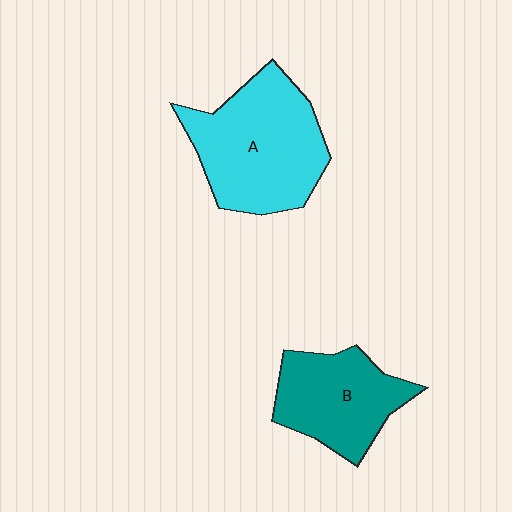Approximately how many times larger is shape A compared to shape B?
Approximately 1.4 times.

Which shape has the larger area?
Shape A (cyan).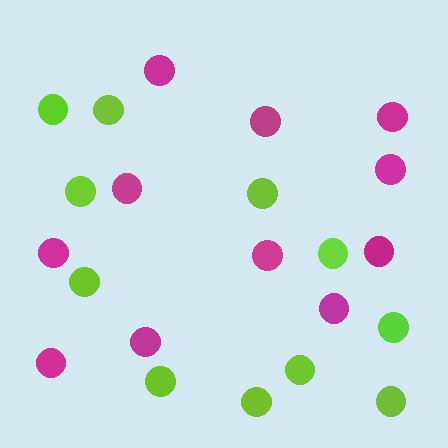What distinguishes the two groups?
There are 2 groups: one group of magenta circles (11) and one group of lime circles (11).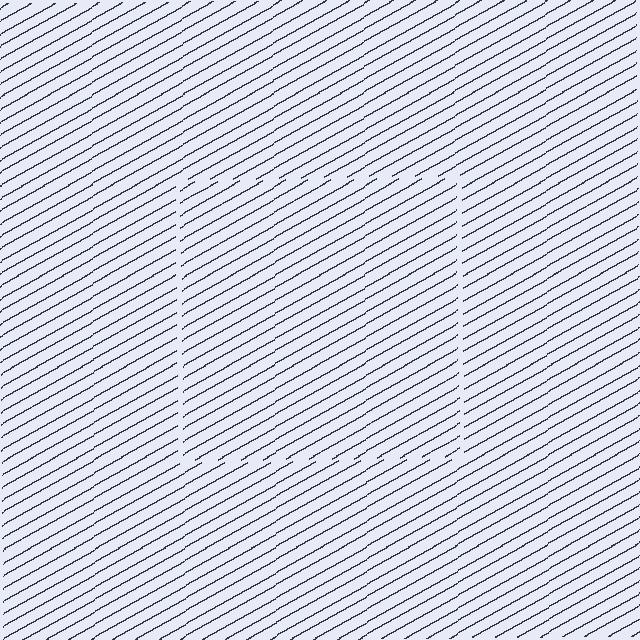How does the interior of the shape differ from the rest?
The interior of the shape contains the same grating, shifted by half a period — the contour is defined by the phase discontinuity where line-ends from the inner and outer gratings abut.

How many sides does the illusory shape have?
4 sides — the line-ends trace a square.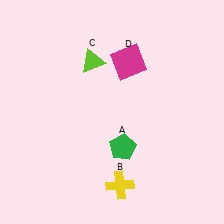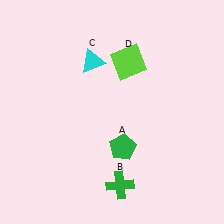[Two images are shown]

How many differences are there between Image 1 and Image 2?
There are 3 differences between the two images.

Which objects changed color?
B changed from yellow to green. C changed from lime to cyan. D changed from magenta to lime.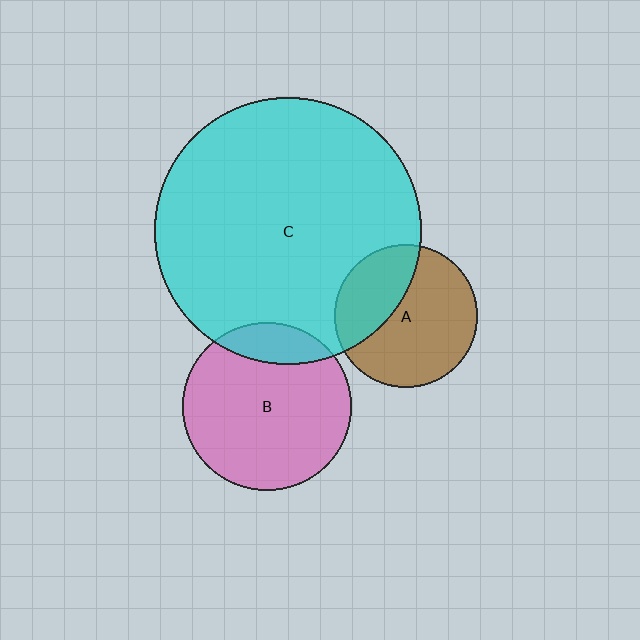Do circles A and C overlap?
Yes.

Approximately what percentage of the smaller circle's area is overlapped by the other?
Approximately 35%.